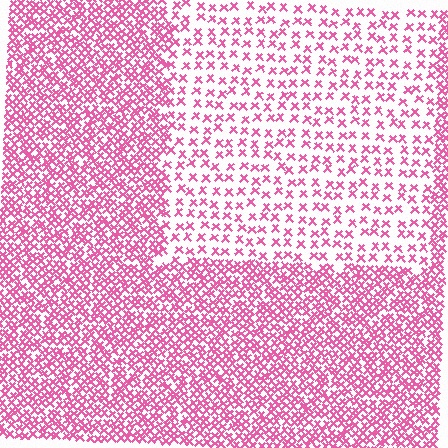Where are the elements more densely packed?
The elements are more densely packed outside the rectangle boundary.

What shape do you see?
I see a rectangle.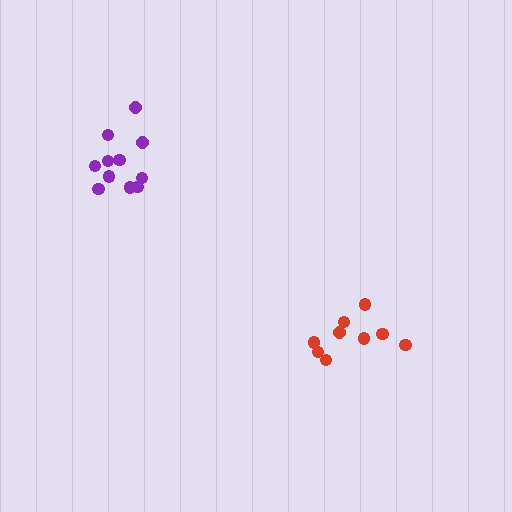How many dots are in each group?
Group 1: 9 dots, Group 2: 11 dots (20 total).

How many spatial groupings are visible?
There are 2 spatial groupings.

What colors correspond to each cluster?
The clusters are colored: red, purple.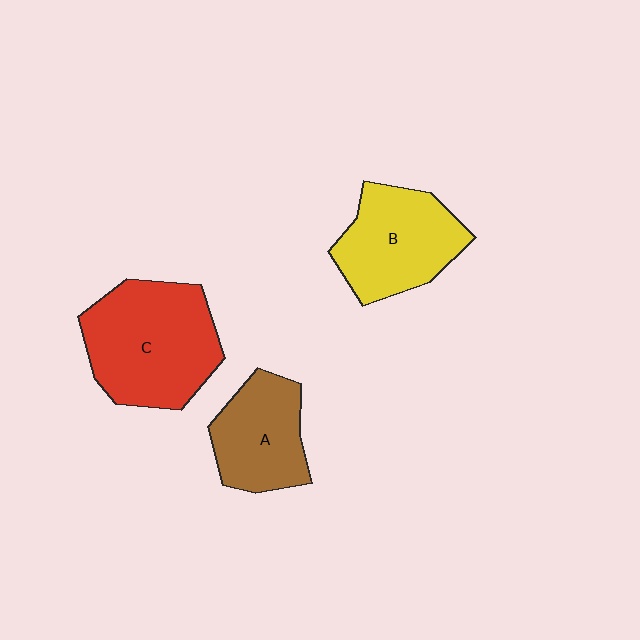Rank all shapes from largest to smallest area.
From largest to smallest: C (red), B (yellow), A (brown).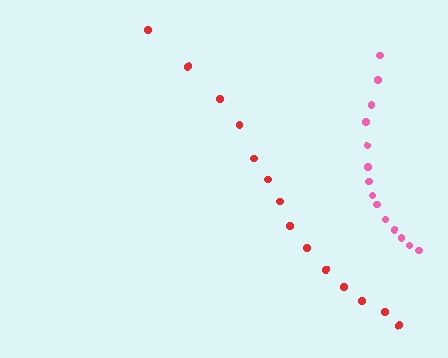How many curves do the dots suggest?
There are 2 distinct paths.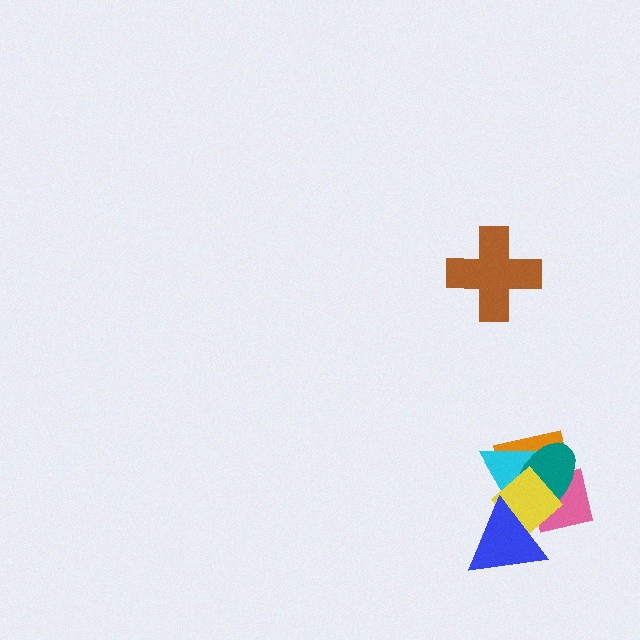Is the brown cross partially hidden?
No, no other shape covers it.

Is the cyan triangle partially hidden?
Yes, it is partially covered by another shape.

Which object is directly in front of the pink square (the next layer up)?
The cyan triangle is directly in front of the pink square.